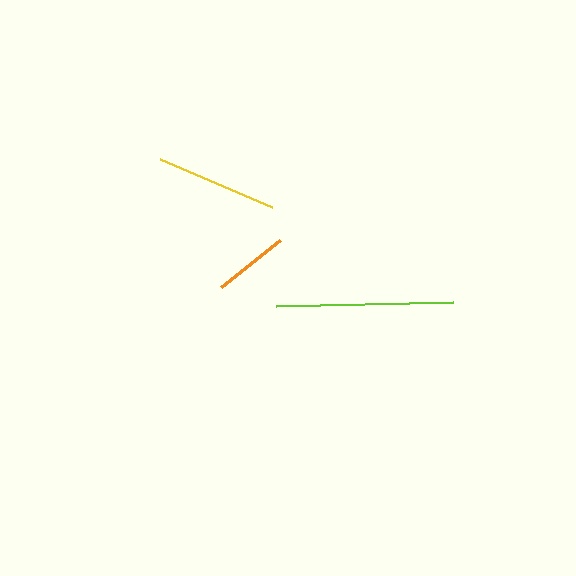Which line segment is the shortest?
The orange line is the shortest at approximately 75 pixels.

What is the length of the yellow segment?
The yellow segment is approximately 121 pixels long.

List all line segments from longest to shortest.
From longest to shortest: lime, yellow, orange.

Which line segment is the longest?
The lime line is the longest at approximately 177 pixels.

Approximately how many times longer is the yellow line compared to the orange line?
The yellow line is approximately 1.6 times the length of the orange line.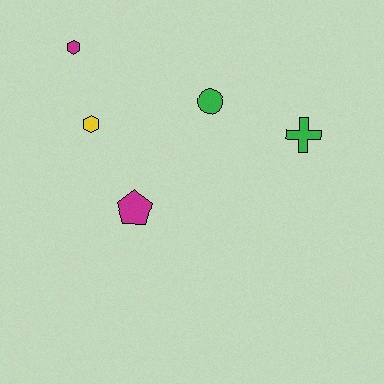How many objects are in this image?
There are 5 objects.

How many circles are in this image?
There is 1 circle.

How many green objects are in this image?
There are 2 green objects.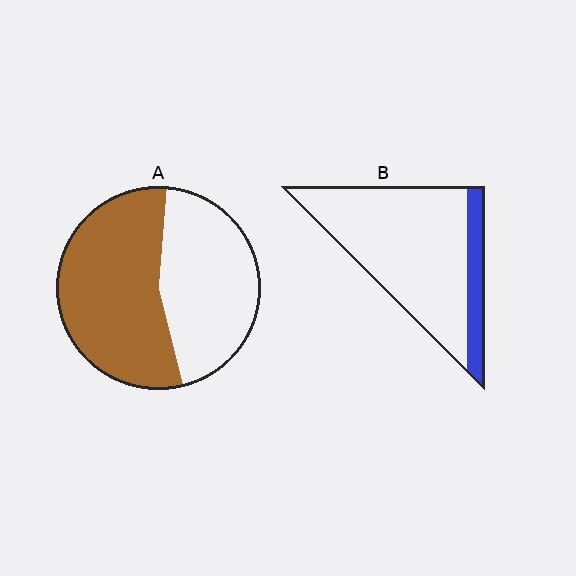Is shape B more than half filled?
No.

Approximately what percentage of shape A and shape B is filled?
A is approximately 55% and B is approximately 15%.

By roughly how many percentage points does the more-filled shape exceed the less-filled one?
By roughly 40 percentage points (A over B).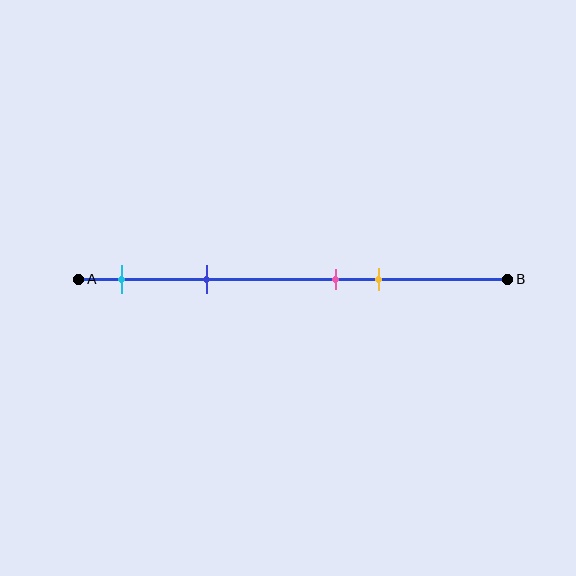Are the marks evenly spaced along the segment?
No, the marks are not evenly spaced.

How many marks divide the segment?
There are 4 marks dividing the segment.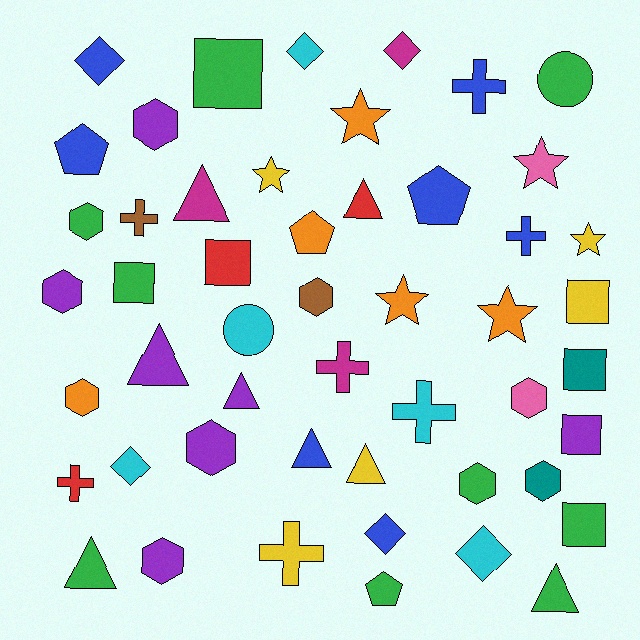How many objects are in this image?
There are 50 objects.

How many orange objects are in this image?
There are 5 orange objects.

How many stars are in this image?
There are 6 stars.